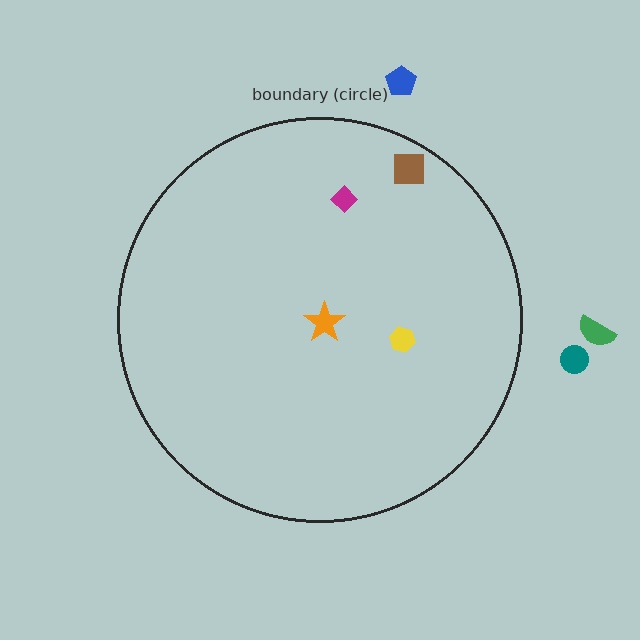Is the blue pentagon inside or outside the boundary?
Outside.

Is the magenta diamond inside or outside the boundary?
Inside.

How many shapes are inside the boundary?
4 inside, 3 outside.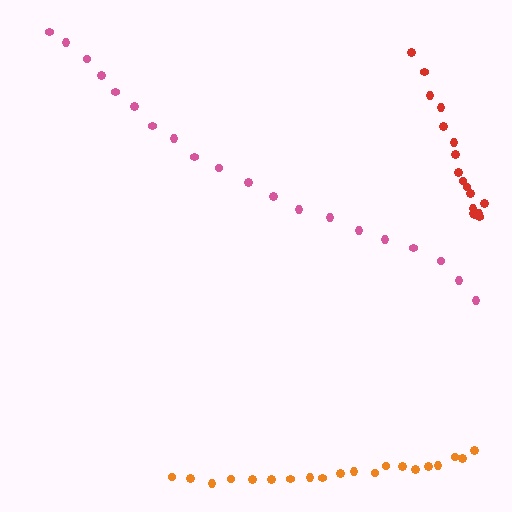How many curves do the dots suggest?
There are 3 distinct paths.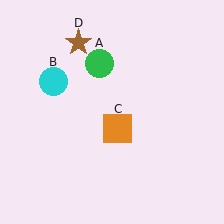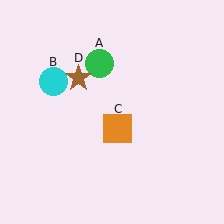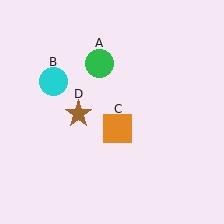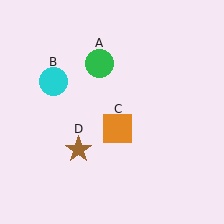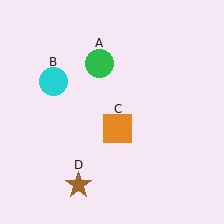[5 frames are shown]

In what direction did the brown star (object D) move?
The brown star (object D) moved down.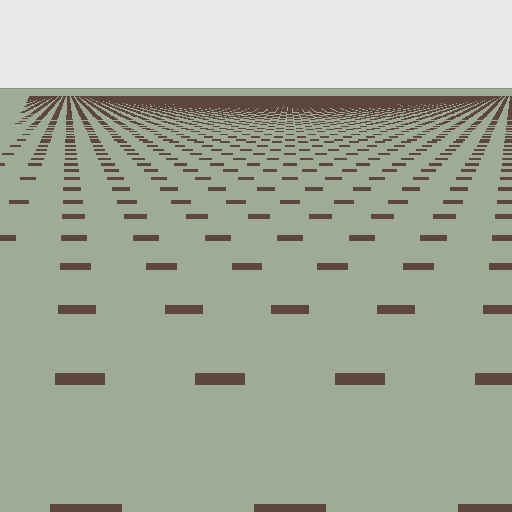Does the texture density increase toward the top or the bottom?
Density increases toward the top.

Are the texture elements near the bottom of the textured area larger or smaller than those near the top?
Larger. Near the bottom, elements are closer to the viewer and appear at a bigger on-screen size.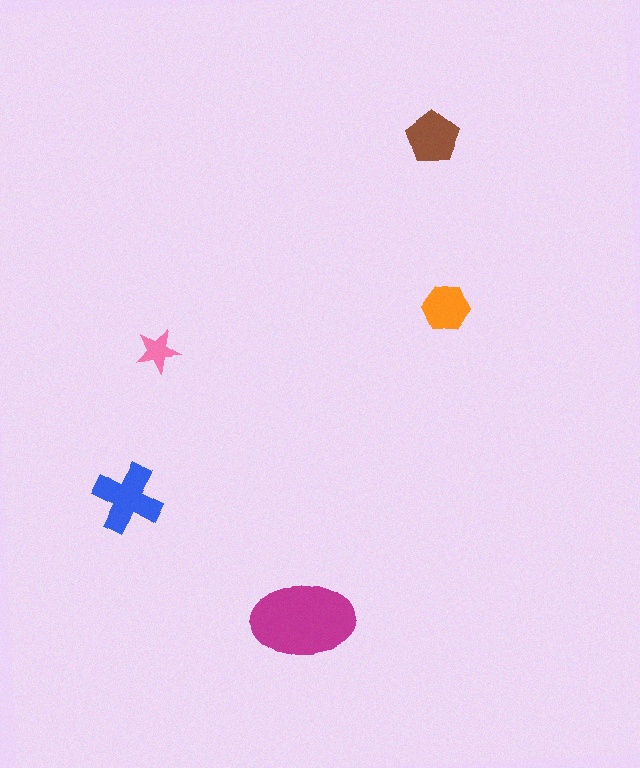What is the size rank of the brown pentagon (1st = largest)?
3rd.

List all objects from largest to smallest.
The magenta ellipse, the blue cross, the brown pentagon, the orange hexagon, the pink star.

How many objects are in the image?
There are 5 objects in the image.